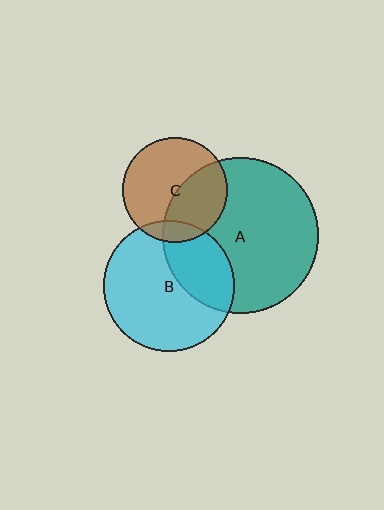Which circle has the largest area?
Circle A (teal).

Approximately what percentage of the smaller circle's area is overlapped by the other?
Approximately 40%.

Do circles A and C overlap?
Yes.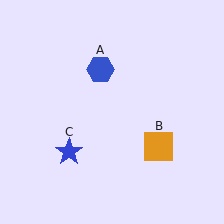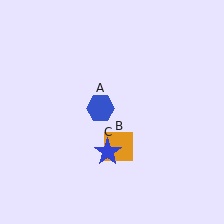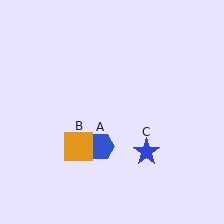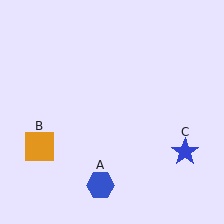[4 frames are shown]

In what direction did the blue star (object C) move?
The blue star (object C) moved right.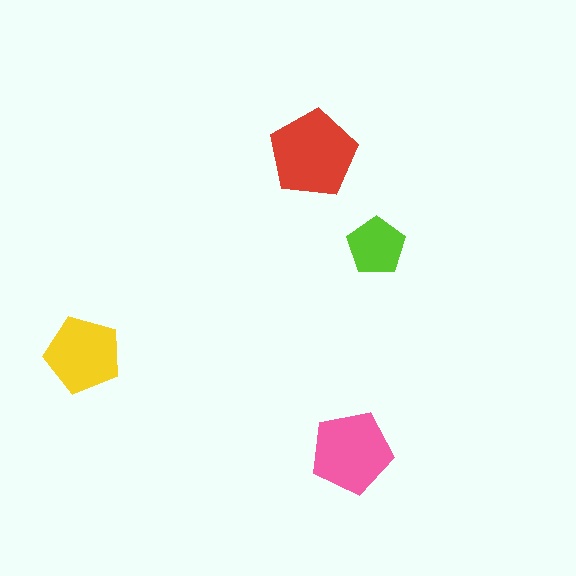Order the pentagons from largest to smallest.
the red one, the pink one, the yellow one, the lime one.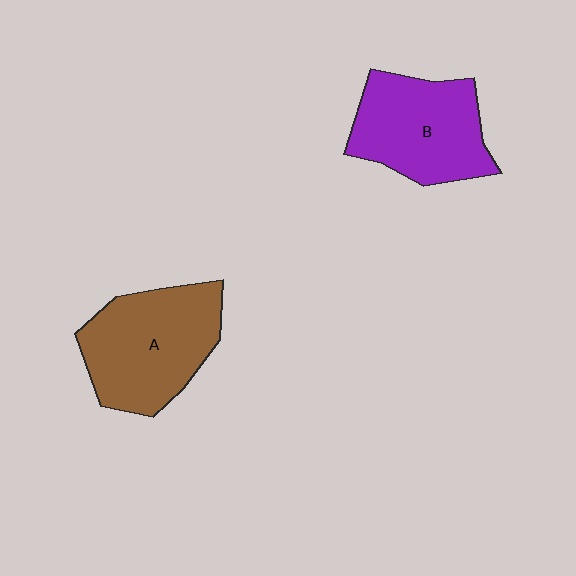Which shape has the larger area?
Shape A (brown).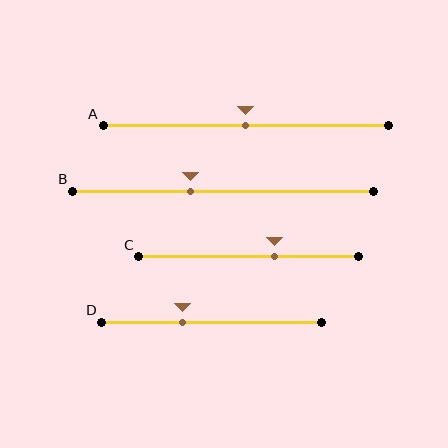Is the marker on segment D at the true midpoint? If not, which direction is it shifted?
No, the marker on segment D is shifted to the left by about 13% of the segment length.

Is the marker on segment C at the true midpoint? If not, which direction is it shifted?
No, the marker on segment C is shifted to the right by about 12% of the segment length.